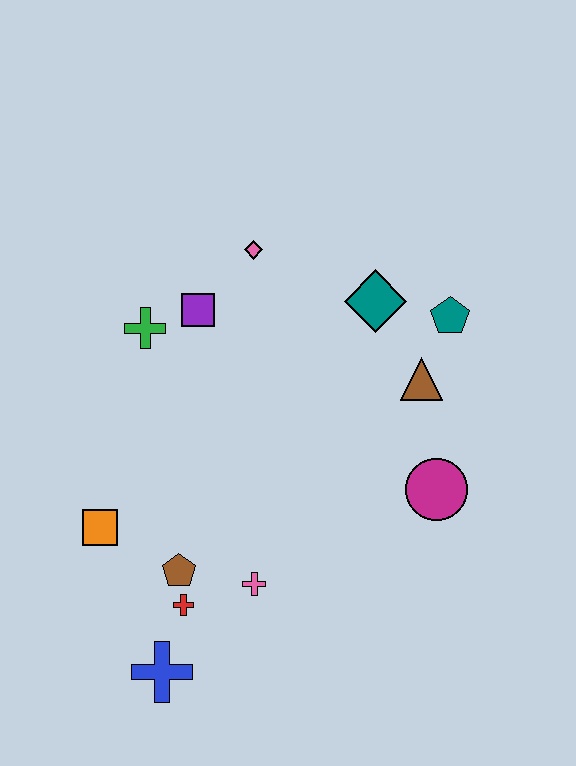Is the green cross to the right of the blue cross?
No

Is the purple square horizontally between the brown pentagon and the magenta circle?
Yes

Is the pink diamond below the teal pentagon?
No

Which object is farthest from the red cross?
The teal pentagon is farthest from the red cross.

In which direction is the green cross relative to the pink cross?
The green cross is above the pink cross.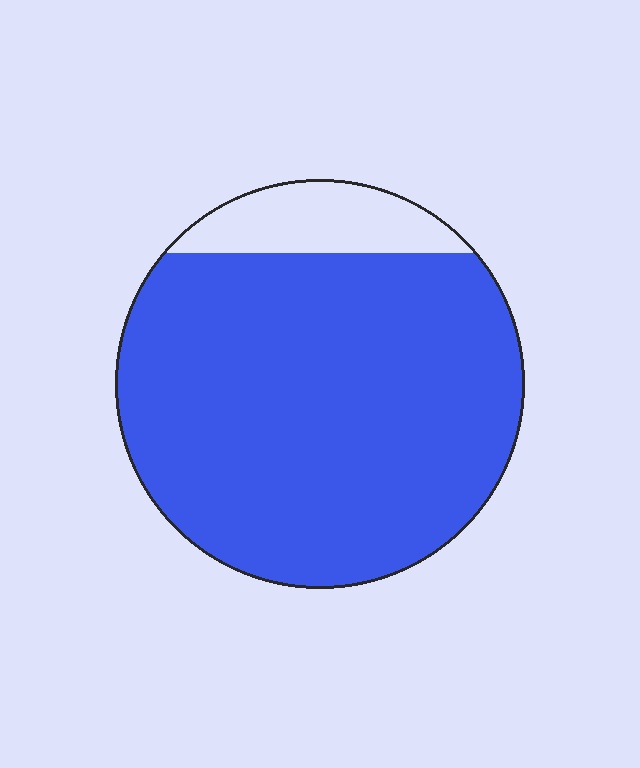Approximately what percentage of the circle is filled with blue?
Approximately 90%.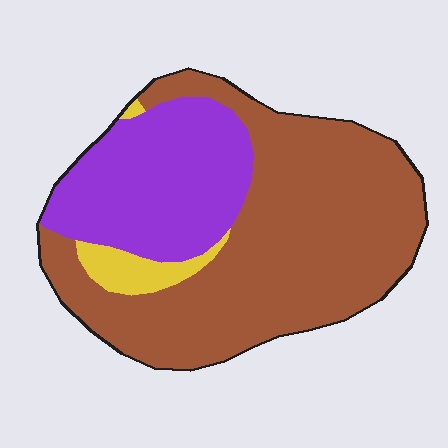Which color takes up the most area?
Brown, at roughly 65%.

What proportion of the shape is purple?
Purple covers roughly 30% of the shape.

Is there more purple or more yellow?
Purple.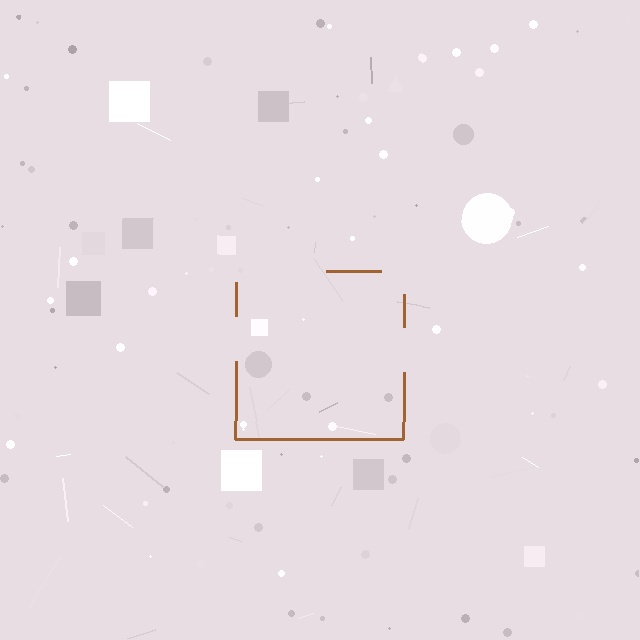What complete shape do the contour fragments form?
The contour fragments form a square.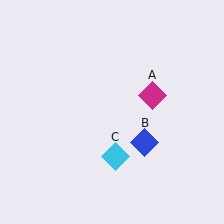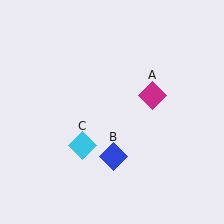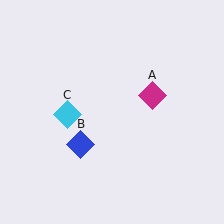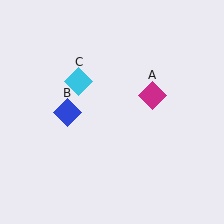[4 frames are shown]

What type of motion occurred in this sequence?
The blue diamond (object B), cyan diamond (object C) rotated clockwise around the center of the scene.